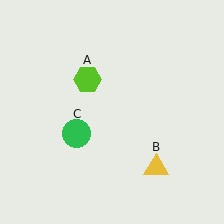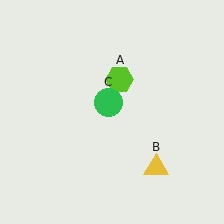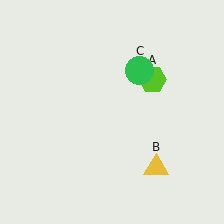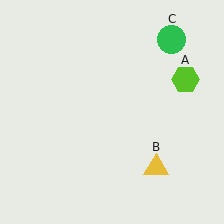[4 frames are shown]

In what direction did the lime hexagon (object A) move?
The lime hexagon (object A) moved right.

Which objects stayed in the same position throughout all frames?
Yellow triangle (object B) remained stationary.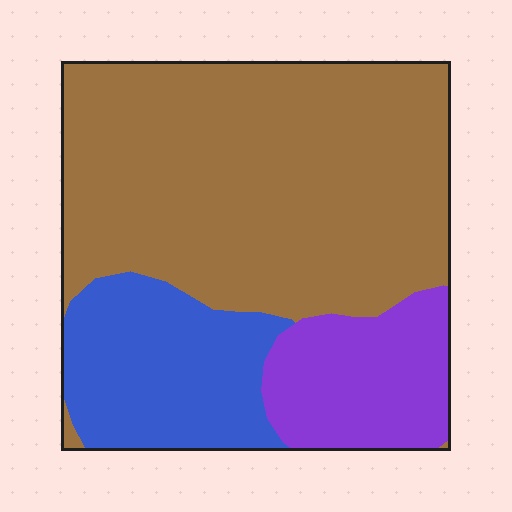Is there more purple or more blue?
Blue.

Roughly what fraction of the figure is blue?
Blue covers around 20% of the figure.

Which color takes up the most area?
Brown, at roughly 60%.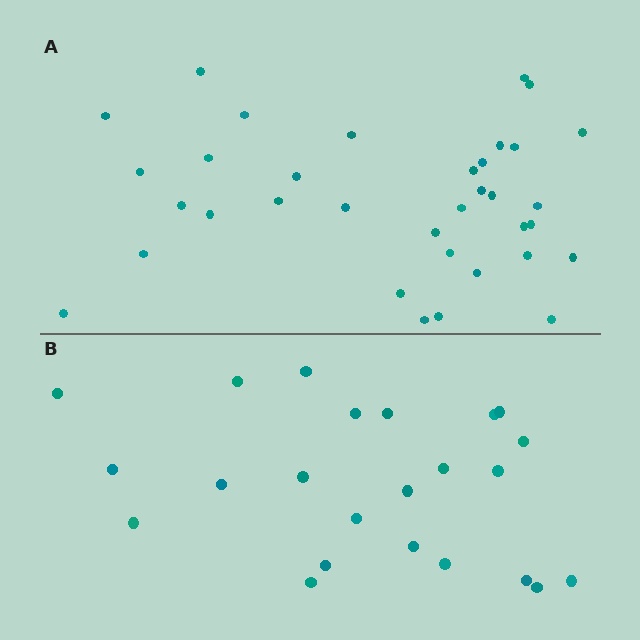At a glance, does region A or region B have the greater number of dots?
Region A (the top region) has more dots.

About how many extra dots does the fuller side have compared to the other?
Region A has roughly 12 or so more dots than region B.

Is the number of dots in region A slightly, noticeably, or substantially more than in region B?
Region A has substantially more. The ratio is roughly 1.5 to 1.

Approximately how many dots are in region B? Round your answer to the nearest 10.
About 20 dots. (The exact count is 23, which rounds to 20.)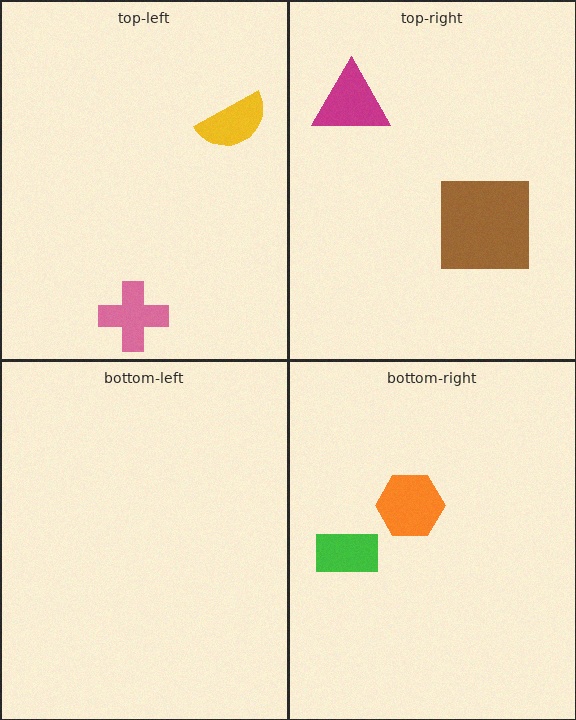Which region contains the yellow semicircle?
The top-left region.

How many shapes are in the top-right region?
2.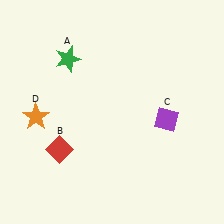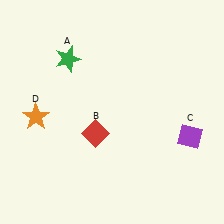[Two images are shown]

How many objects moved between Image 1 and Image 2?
2 objects moved between the two images.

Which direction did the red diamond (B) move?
The red diamond (B) moved right.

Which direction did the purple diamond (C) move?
The purple diamond (C) moved right.